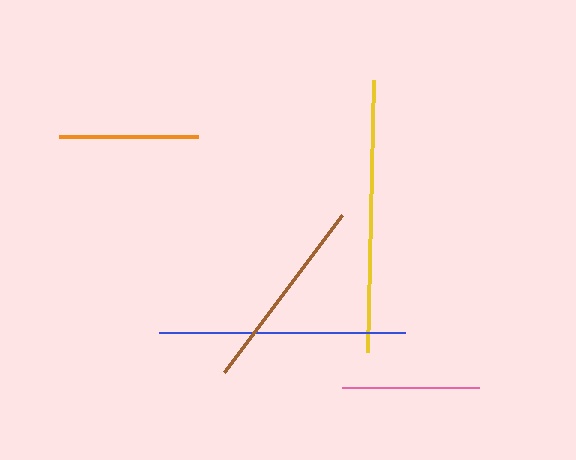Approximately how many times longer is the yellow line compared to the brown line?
The yellow line is approximately 1.4 times the length of the brown line.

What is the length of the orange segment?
The orange segment is approximately 139 pixels long.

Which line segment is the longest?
The yellow line is the longest at approximately 271 pixels.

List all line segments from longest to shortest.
From longest to shortest: yellow, blue, brown, orange, pink.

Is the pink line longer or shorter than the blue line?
The blue line is longer than the pink line.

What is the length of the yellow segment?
The yellow segment is approximately 271 pixels long.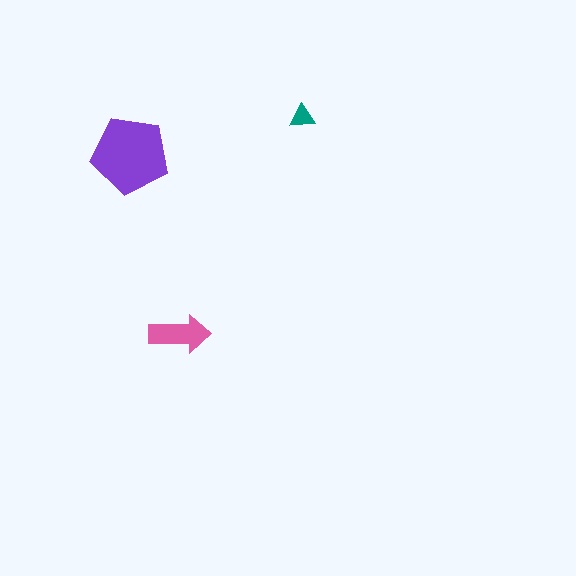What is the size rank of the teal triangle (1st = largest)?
3rd.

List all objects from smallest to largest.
The teal triangle, the pink arrow, the purple pentagon.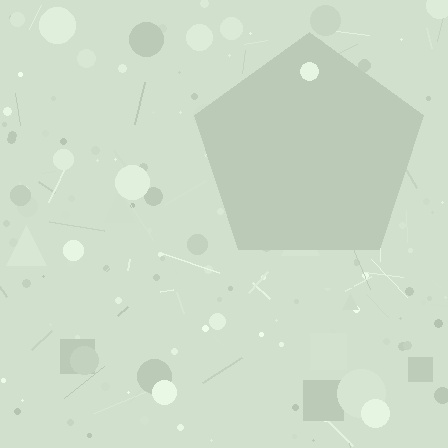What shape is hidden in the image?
A pentagon is hidden in the image.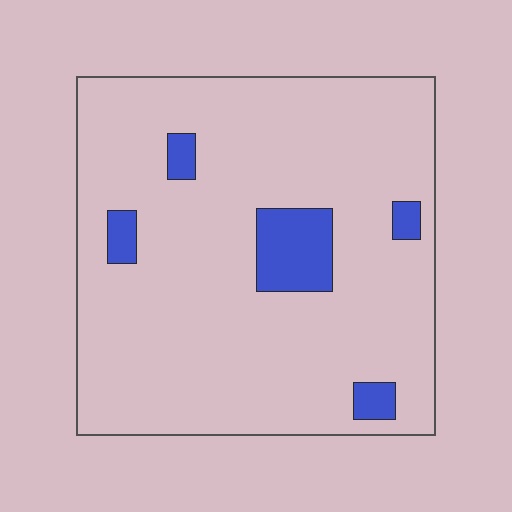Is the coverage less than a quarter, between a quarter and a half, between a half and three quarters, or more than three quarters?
Less than a quarter.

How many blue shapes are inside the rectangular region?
5.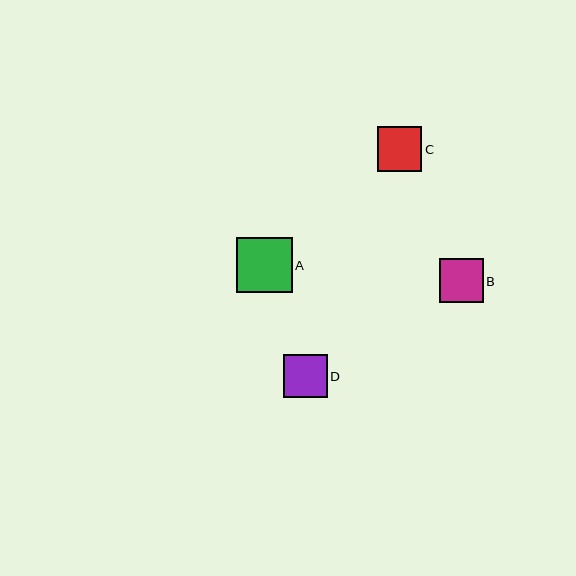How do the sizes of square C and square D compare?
Square C and square D are approximately the same size.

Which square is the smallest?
Square D is the smallest with a size of approximately 44 pixels.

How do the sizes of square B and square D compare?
Square B and square D are approximately the same size.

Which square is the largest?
Square A is the largest with a size of approximately 56 pixels.